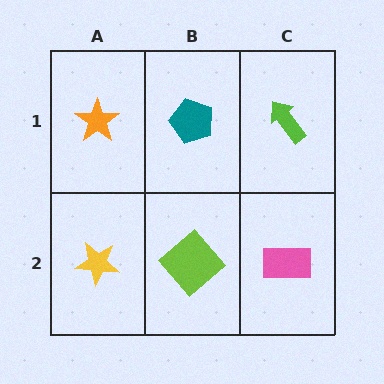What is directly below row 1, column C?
A pink rectangle.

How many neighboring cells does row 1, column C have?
2.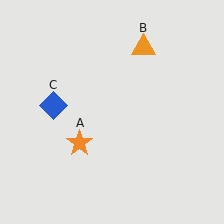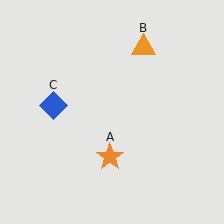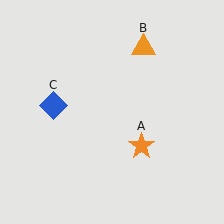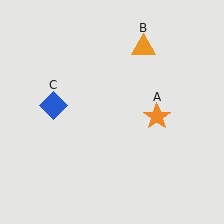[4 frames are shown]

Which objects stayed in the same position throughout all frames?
Orange triangle (object B) and blue diamond (object C) remained stationary.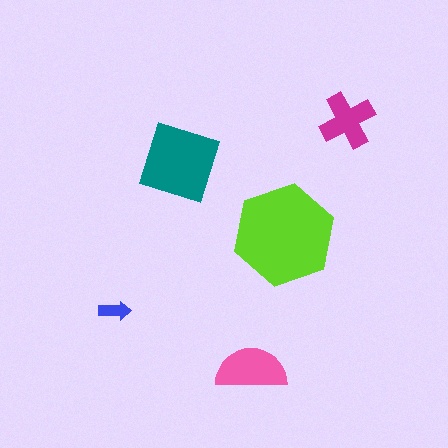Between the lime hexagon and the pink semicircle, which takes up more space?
The lime hexagon.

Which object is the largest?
The lime hexagon.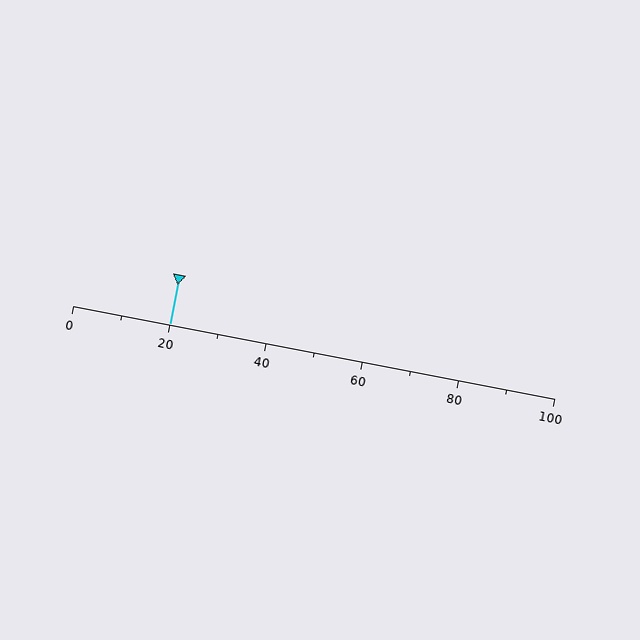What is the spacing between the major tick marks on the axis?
The major ticks are spaced 20 apart.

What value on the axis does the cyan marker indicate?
The marker indicates approximately 20.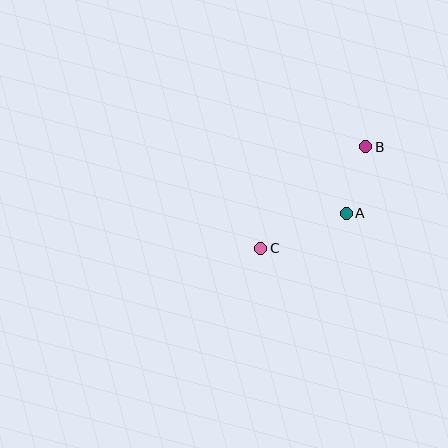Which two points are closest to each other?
Points A and B are closest to each other.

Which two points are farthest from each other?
Points B and C are farthest from each other.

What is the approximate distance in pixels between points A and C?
The distance between A and C is approximately 92 pixels.